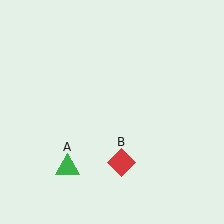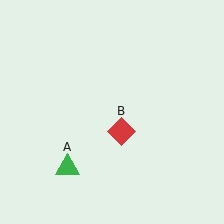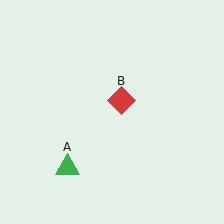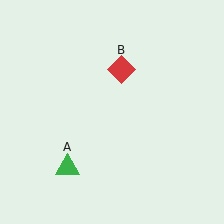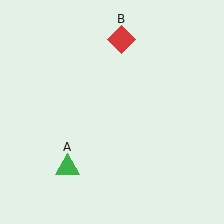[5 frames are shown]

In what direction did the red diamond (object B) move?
The red diamond (object B) moved up.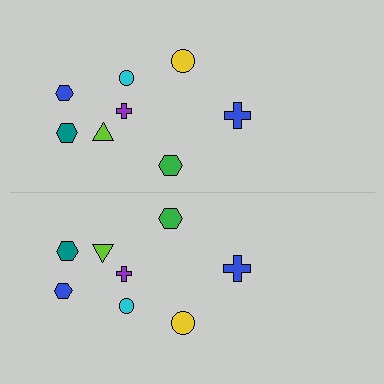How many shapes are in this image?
There are 16 shapes in this image.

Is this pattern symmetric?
Yes, this pattern has bilateral (reflection) symmetry.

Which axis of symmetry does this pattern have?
The pattern has a horizontal axis of symmetry running through the center of the image.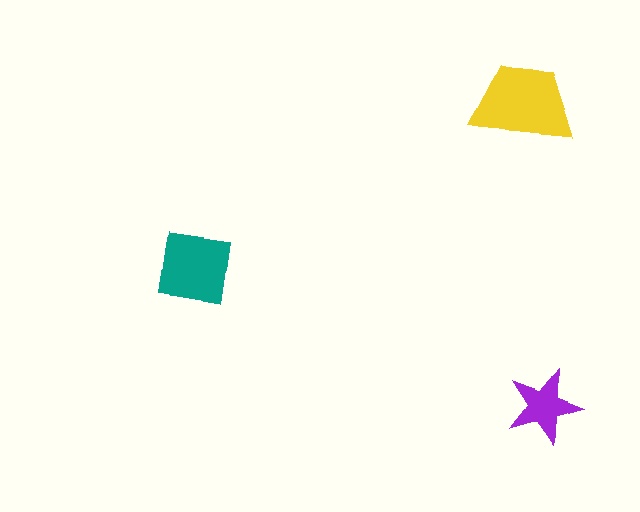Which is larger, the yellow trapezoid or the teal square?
The yellow trapezoid.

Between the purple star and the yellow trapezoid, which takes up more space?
The yellow trapezoid.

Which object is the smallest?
The purple star.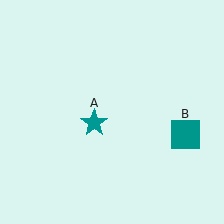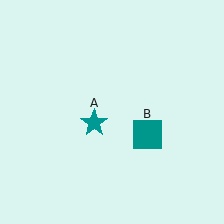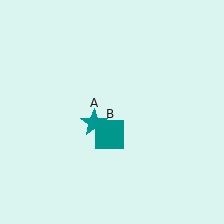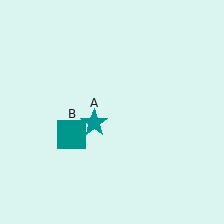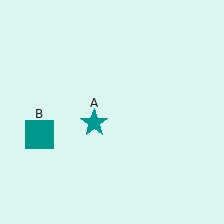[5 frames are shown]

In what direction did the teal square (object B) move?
The teal square (object B) moved left.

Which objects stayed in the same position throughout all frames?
Teal star (object A) remained stationary.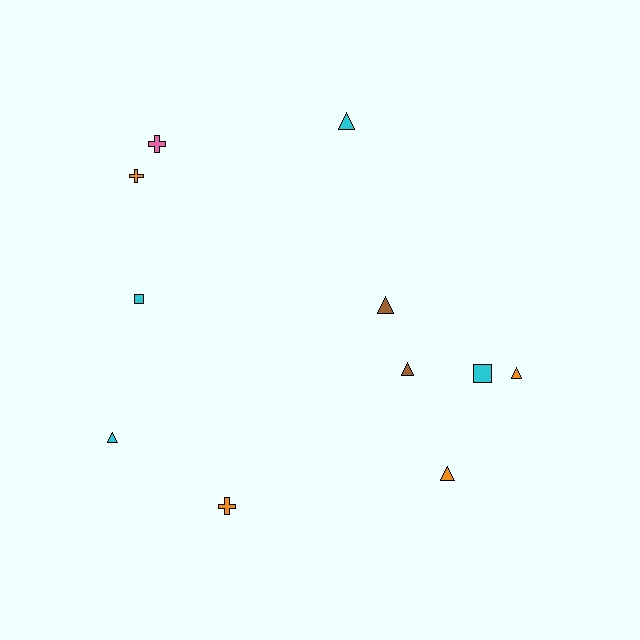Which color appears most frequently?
Cyan, with 4 objects.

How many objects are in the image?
There are 11 objects.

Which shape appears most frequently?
Triangle, with 6 objects.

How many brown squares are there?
There are no brown squares.